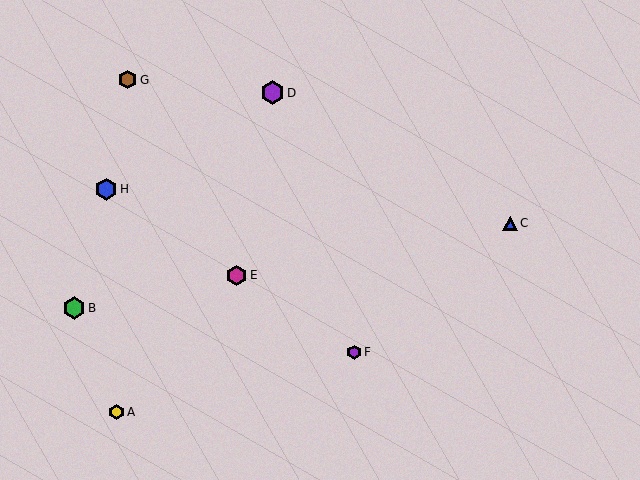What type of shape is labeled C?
Shape C is a blue triangle.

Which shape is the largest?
The purple hexagon (labeled D) is the largest.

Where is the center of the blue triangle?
The center of the blue triangle is at (510, 223).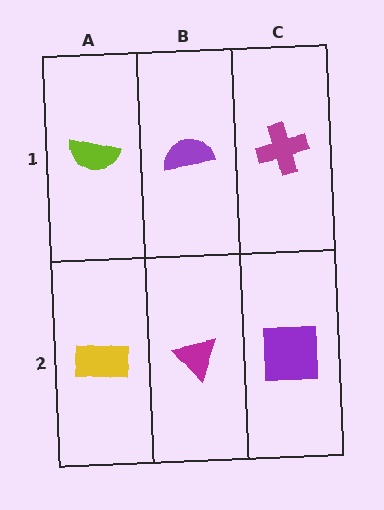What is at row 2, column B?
A magenta triangle.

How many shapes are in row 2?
3 shapes.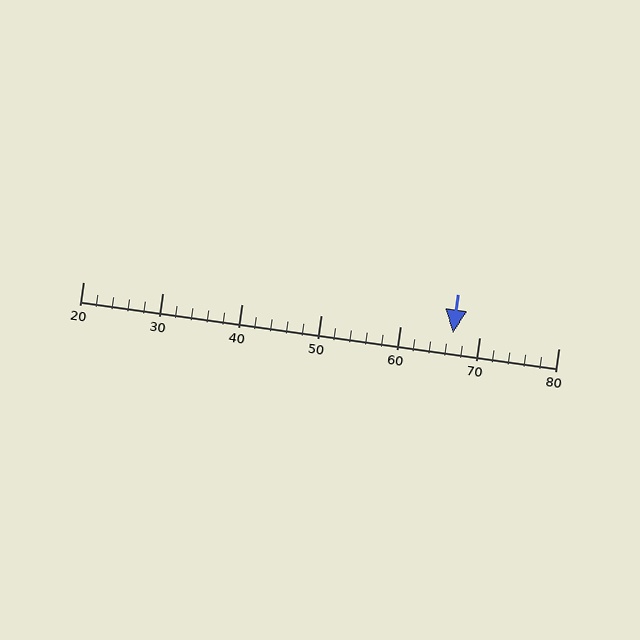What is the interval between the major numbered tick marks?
The major tick marks are spaced 10 units apart.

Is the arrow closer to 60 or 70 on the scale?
The arrow is closer to 70.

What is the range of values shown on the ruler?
The ruler shows values from 20 to 80.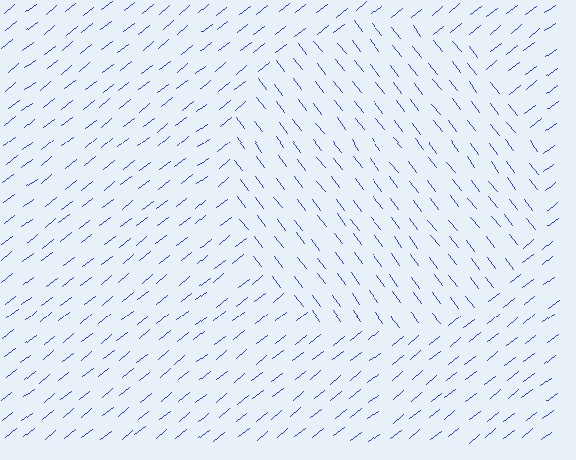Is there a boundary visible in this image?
Yes, there is a texture boundary formed by a change in line orientation.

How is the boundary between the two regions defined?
The boundary is defined purely by a change in line orientation (approximately 89 degrees difference). All lines are the same color and thickness.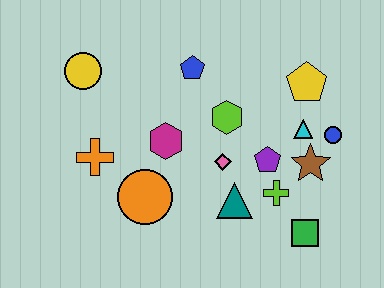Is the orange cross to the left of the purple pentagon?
Yes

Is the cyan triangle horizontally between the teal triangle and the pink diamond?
No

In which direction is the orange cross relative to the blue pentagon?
The orange cross is to the left of the blue pentagon.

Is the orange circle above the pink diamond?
No